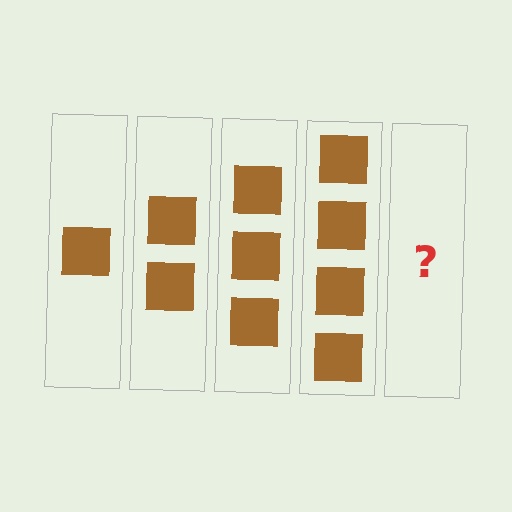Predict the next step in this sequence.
The next step is 5 squares.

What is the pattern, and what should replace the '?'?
The pattern is that each step adds one more square. The '?' should be 5 squares.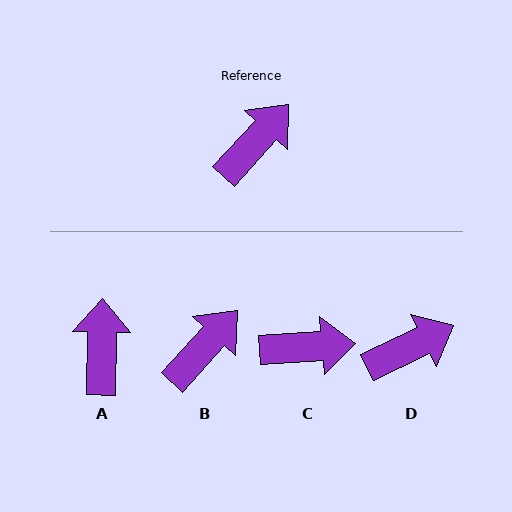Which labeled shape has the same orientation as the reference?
B.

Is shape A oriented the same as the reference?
No, it is off by about 42 degrees.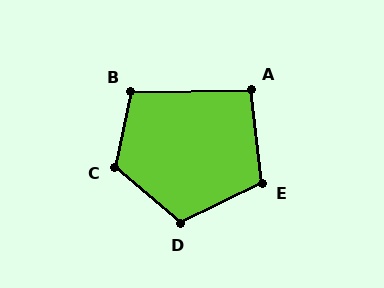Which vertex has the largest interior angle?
C, at approximately 119 degrees.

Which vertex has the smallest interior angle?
A, at approximately 96 degrees.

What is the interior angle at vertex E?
Approximately 110 degrees (obtuse).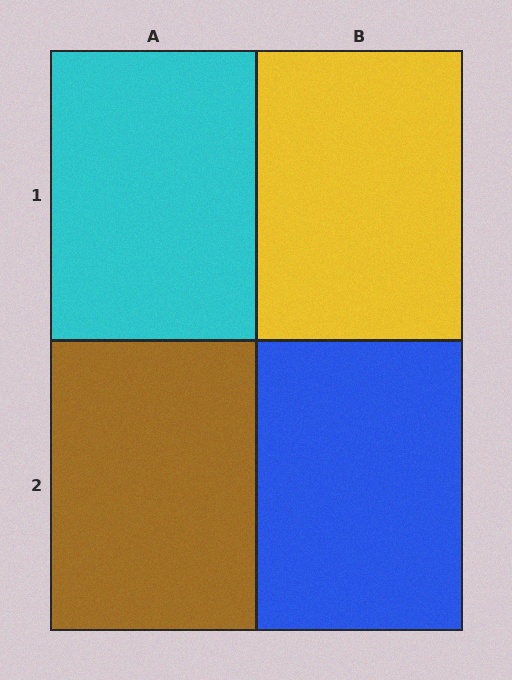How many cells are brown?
1 cell is brown.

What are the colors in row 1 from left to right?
Cyan, yellow.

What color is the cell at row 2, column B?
Blue.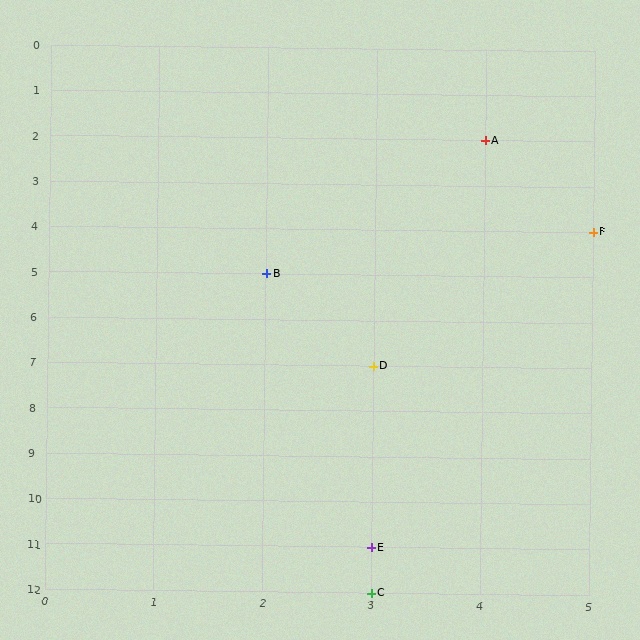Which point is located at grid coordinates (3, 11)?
Point E is at (3, 11).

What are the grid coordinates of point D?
Point D is at grid coordinates (3, 7).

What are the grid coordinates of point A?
Point A is at grid coordinates (4, 2).